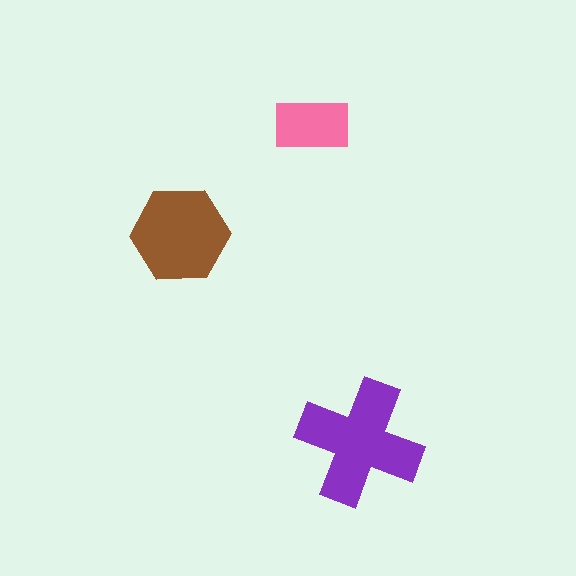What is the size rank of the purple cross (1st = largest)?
1st.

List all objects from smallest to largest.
The pink rectangle, the brown hexagon, the purple cross.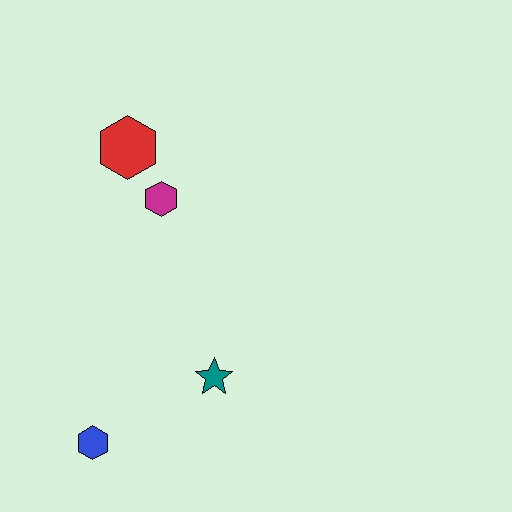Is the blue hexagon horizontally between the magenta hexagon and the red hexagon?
No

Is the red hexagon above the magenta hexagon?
Yes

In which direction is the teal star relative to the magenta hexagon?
The teal star is below the magenta hexagon.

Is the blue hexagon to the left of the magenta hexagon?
Yes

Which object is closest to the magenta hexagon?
The red hexagon is closest to the magenta hexagon.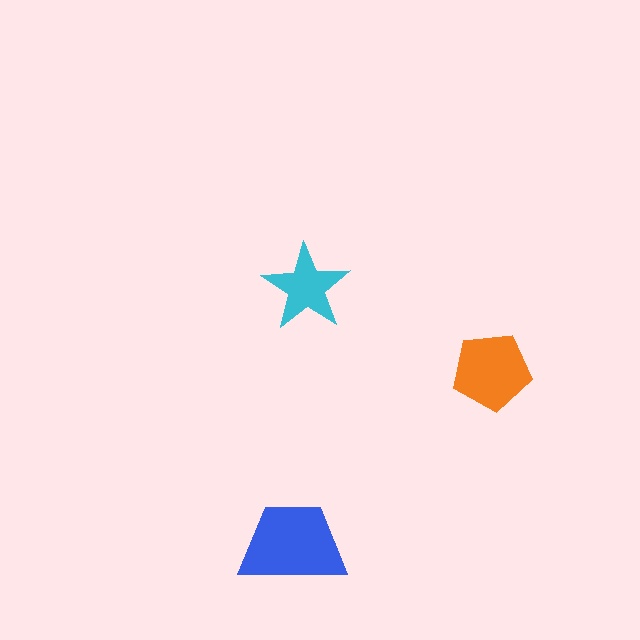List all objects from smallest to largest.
The cyan star, the orange pentagon, the blue trapezoid.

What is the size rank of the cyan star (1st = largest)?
3rd.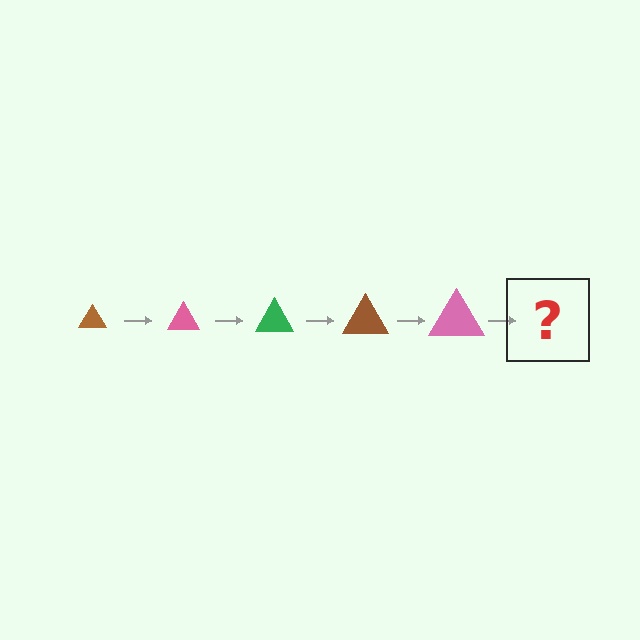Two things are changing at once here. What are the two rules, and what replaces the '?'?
The two rules are that the triangle grows larger each step and the color cycles through brown, pink, and green. The '?' should be a green triangle, larger than the previous one.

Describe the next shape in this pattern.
It should be a green triangle, larger than the previous one.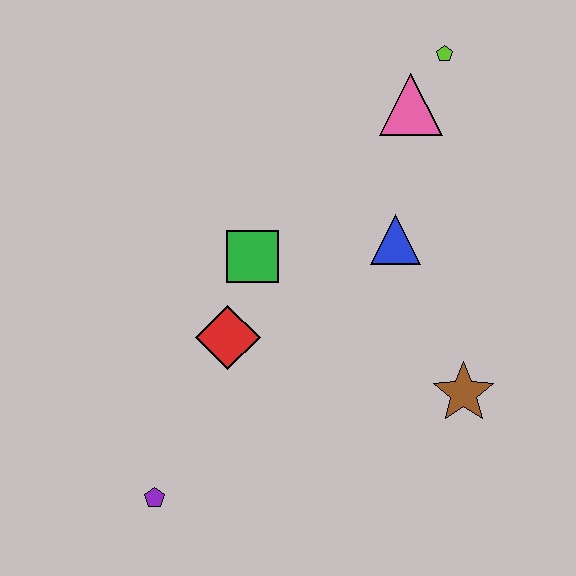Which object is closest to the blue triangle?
The pink triangle is closest to the blue triangle.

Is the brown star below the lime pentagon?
Yes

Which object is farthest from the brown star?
The lime pentagon is farthest from the brown star.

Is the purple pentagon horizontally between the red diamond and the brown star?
No